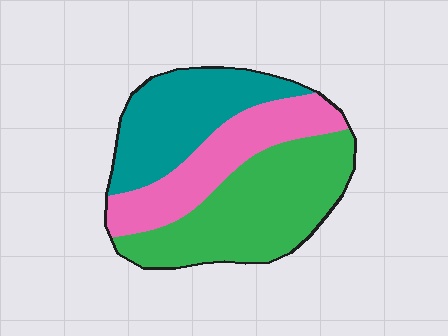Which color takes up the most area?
Green, at roughly 45%.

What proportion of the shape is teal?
Teal takes up about one third (1/3) of the shape.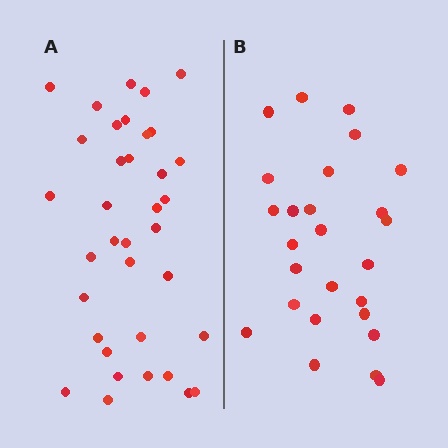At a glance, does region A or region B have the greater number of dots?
Region A (the left region) has more dots.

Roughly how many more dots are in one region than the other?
Region A has roughly 10 or so more dots than region B.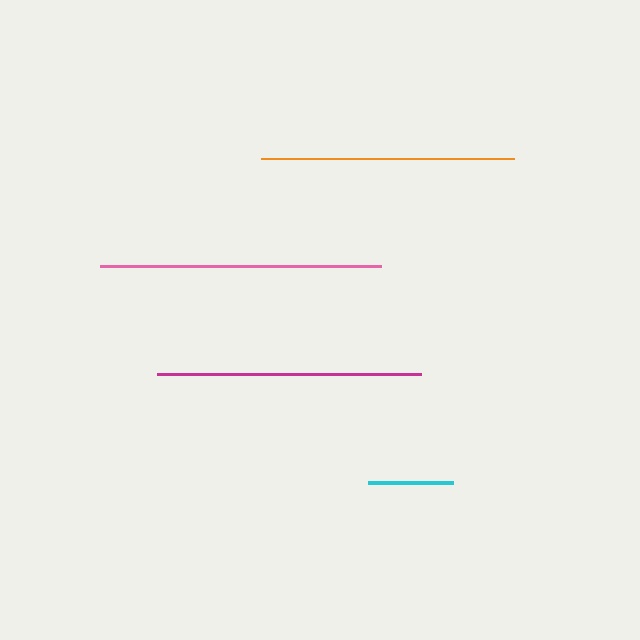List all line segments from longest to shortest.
From longest to shortest: pink, magenta, orange, cyan.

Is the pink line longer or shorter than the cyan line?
The pink line is longer than the cyan line.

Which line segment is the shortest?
The cyan line is the shortest at approximately 85 pixels.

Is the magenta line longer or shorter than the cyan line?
The magenta line is longer than the cyan line.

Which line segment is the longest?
The pink line is the longest at approximately 282 pixels.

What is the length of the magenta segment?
The magenta segment is approximately 264 pixels long.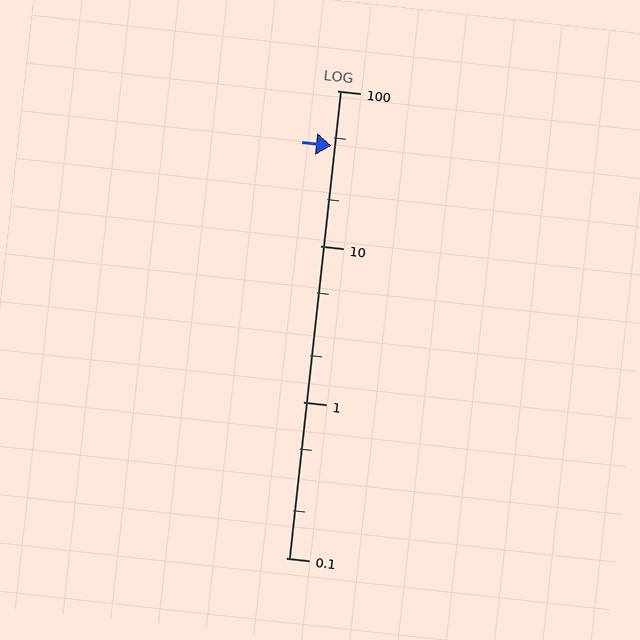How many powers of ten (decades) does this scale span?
The scale spans 3 decades, from 0.1 to 100.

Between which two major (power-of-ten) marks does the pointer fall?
The pointer is between 10 and 100.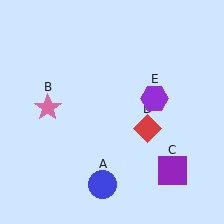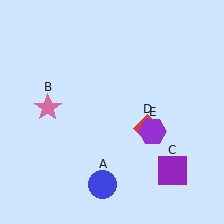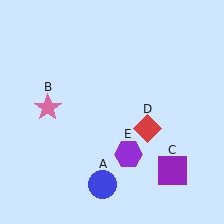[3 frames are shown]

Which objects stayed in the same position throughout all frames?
Blue circle (object A) and pink star (object B) and purple square (object C) and red diamond (object D) remained stationary.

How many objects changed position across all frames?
1 object changed position: purple hexagon (object E).